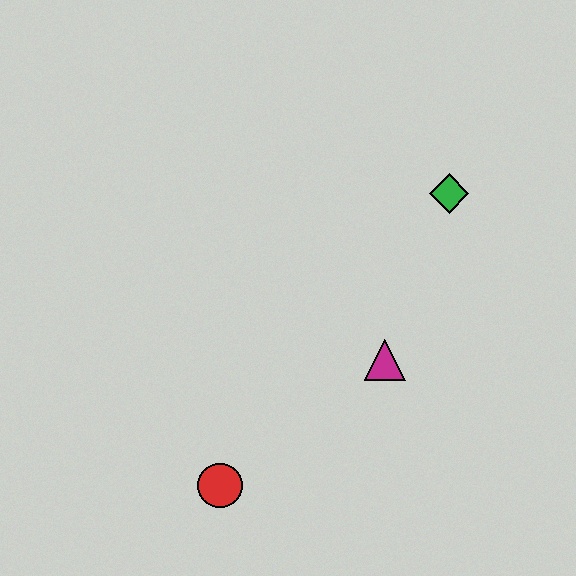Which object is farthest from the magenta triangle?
The red circle is farthest from the magenta triangle.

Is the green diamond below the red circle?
No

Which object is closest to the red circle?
The magenta triangle is closest to the red circle.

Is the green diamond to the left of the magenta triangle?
No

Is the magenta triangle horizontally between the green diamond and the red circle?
Yes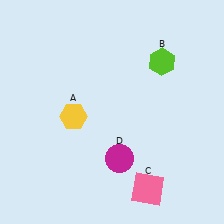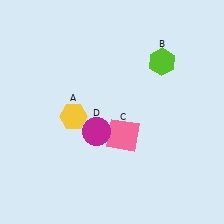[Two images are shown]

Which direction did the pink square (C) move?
The pink square (C) moved up.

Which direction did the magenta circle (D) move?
The magenta circle (D) moved up.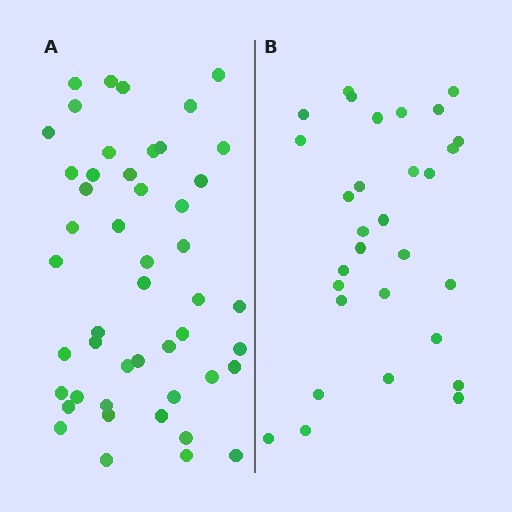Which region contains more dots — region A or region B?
Region A (the left region) has more dots.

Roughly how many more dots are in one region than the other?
Region A has approximately 20 more dots than region B.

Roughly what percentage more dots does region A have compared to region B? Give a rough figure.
About 60% more.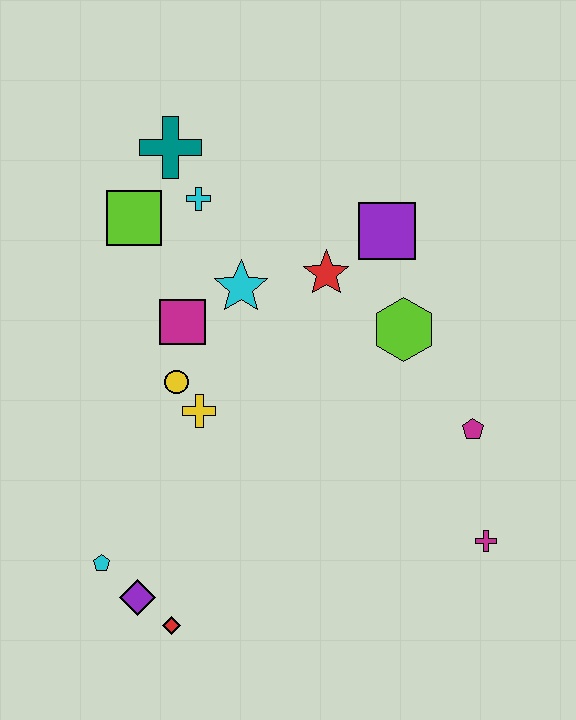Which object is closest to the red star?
The purple square is closest to the red star.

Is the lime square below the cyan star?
No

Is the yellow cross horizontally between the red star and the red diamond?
Yes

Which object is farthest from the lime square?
The magenta cross is farthest from the lime square.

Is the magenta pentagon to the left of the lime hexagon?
No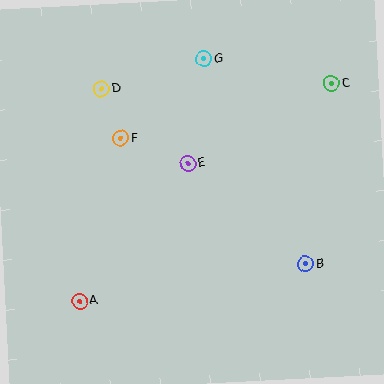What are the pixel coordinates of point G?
Point G is at (204, 59).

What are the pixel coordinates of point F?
Point F is at (121, 138).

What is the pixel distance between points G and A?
The distance between G and A is 272 pixels.